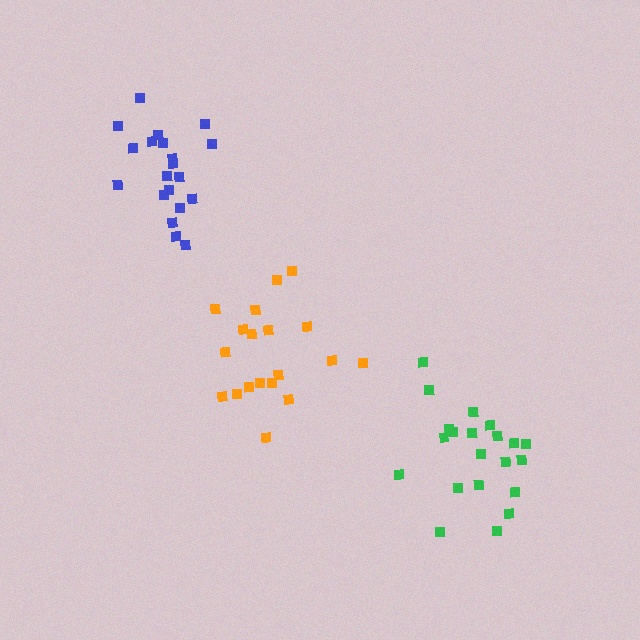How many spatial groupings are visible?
There are 3 spatial groupings.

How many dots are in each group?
Group 1: 19 dots, Group 2: 21 dots, Group 3: 20 dots (60 total).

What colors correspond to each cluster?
The clusters are colored: orange, green, blue.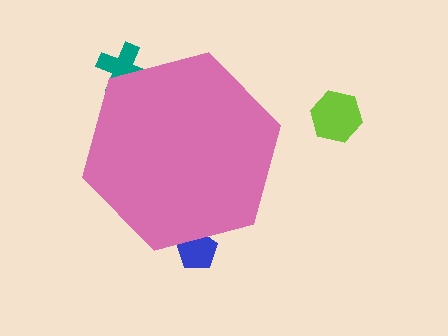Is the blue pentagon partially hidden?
Yes, the blue pentagon is partially hidden behind the pink hexagon.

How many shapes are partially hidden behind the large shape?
2 shapes are partially hidden.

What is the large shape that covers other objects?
A pink hexagon.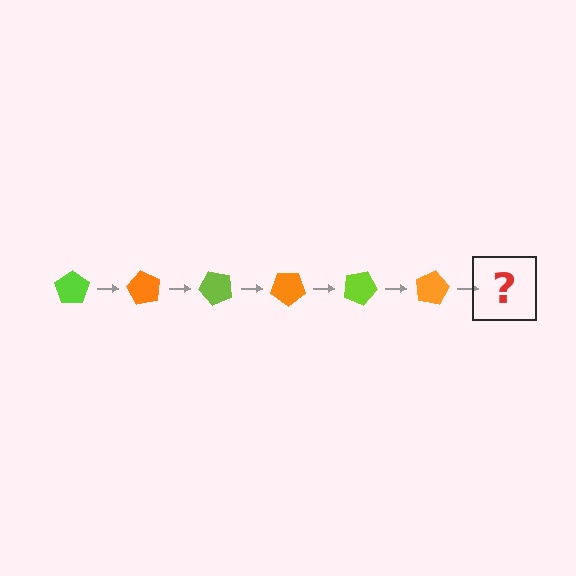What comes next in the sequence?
The next element should be a lime pentagon, rotated 360 degrees from the start.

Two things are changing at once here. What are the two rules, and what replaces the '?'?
The two rules are that it rotates 60 degrees each step and the color cycles through lime and orange. The '?' should be a lime pentagon, rotated 360 degrees from the start.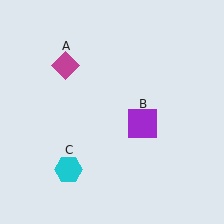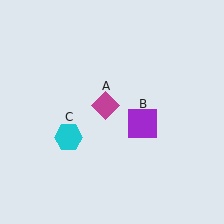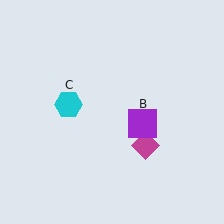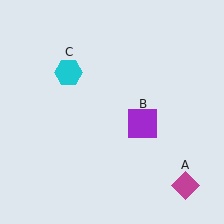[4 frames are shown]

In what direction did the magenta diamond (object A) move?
The magenta diamond (object A) moved down and to the right.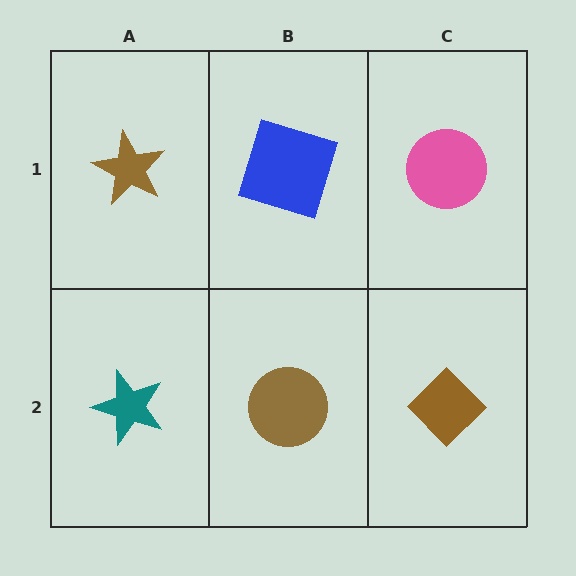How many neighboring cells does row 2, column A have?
2.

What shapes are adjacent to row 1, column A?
A teal star (row 2, column A), a blue square (row 1, column B).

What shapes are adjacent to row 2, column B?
A blue square (row 1, column B), a teal star (row 2, column A), a brown diamond (row 2, column C).